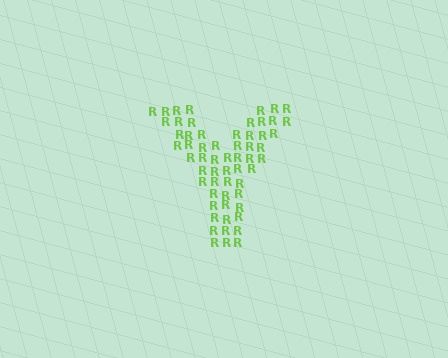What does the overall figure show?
The overall figure shows the letter Y.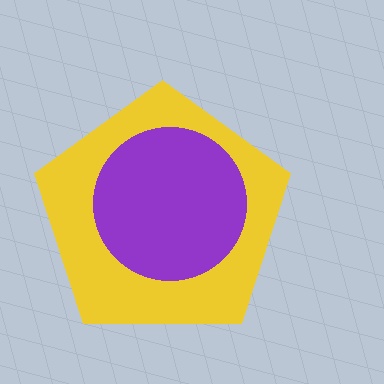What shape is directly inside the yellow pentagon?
The purple circle.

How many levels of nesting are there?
2.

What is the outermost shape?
The yellow pentagon.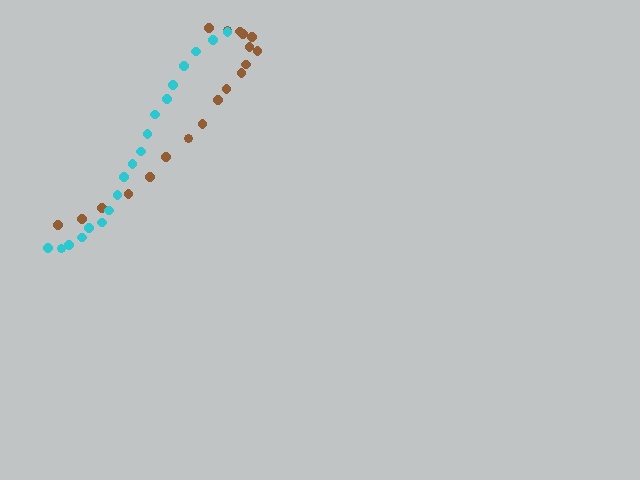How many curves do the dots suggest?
There are 2 distinct paths.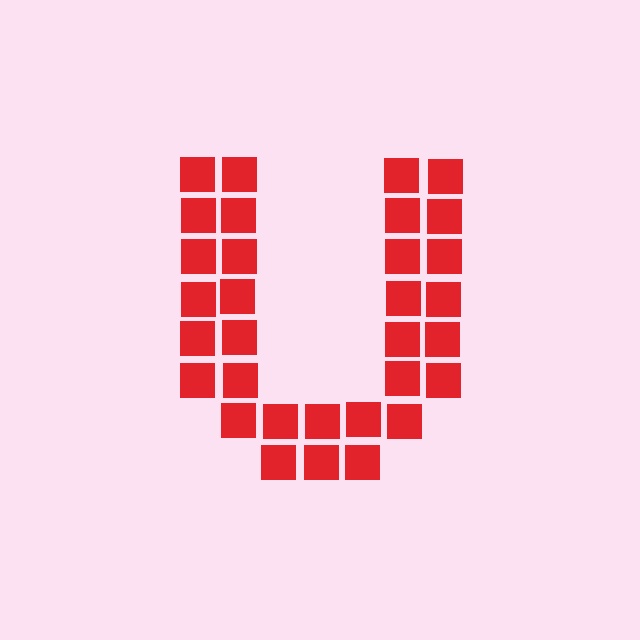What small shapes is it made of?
It is made of small squares.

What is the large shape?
The large shape is the letter U.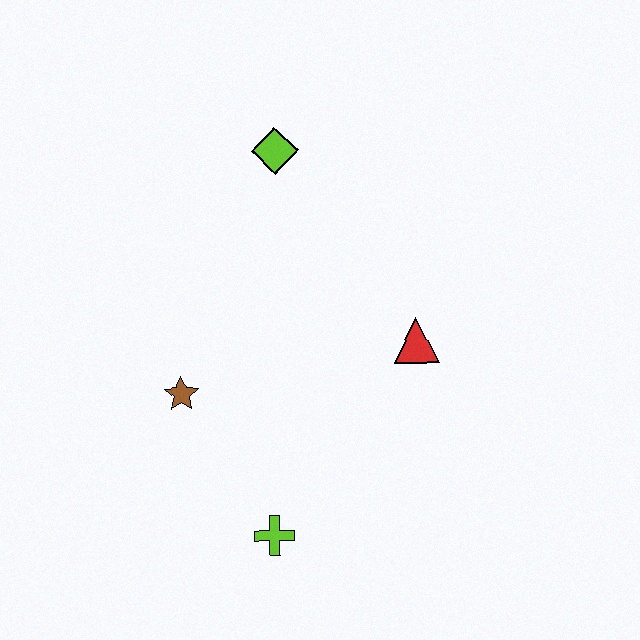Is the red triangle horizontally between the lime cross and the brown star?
No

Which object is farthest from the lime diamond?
The lime cross is farthest from the lime diamond.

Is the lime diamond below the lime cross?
No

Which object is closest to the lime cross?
The brown star is closest to the lime cross.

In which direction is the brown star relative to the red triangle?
The brown star is to the left of the red triangle.